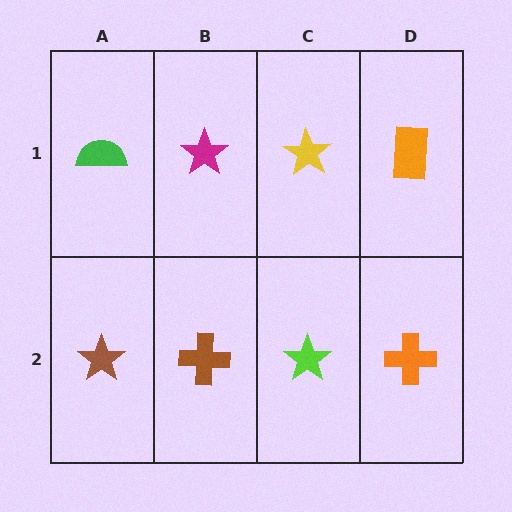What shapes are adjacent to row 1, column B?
A brown cross (row 2, column B), a green semicircle (row 1, column A), a yellow star (row 1, column C).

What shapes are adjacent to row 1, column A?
A brown star (row 2, column A), a magenta star (row 1, column B).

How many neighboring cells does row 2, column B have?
3.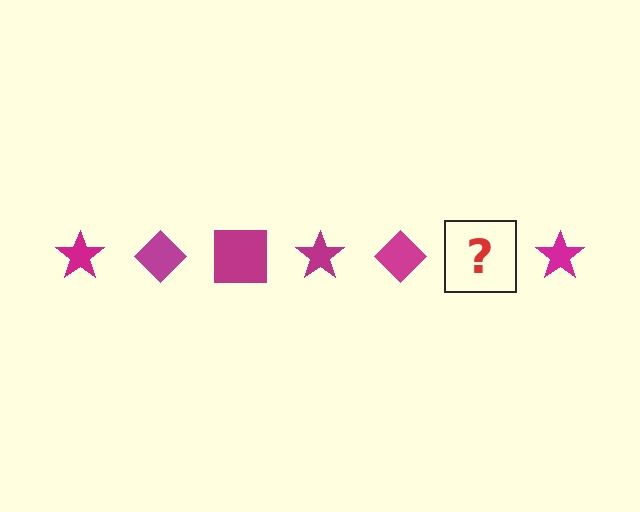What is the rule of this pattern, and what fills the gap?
The rule is that the pattern cycles through star, diamond, square shapes in magenta. The gap should be filled with a magenta square.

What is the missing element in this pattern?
The missing element is a magenta square.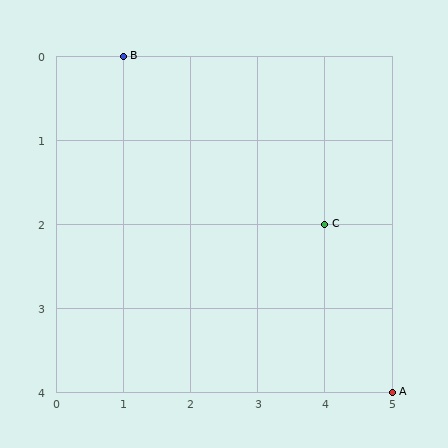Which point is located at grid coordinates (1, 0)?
Point B is at (1, 0).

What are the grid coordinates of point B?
Point B is at grid coordinates (1, 0).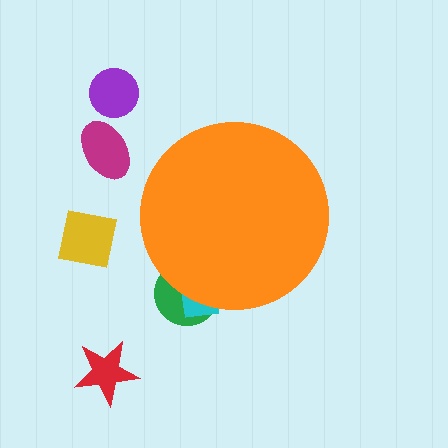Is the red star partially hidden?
No, the red star is fully visible.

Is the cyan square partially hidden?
Yes, the cyan square is partially hidden behind the orange circle.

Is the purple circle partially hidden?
No, the purple circle is fully visible.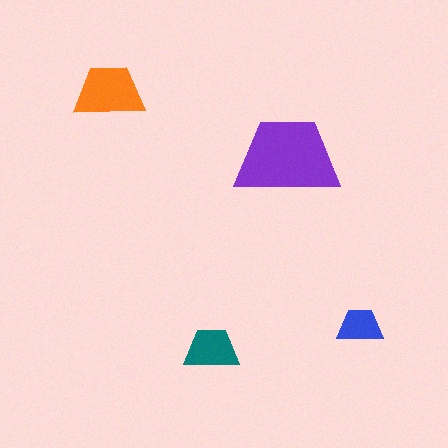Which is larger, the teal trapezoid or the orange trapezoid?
The orange one.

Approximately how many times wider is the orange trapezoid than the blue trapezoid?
About 1.5 times wider.